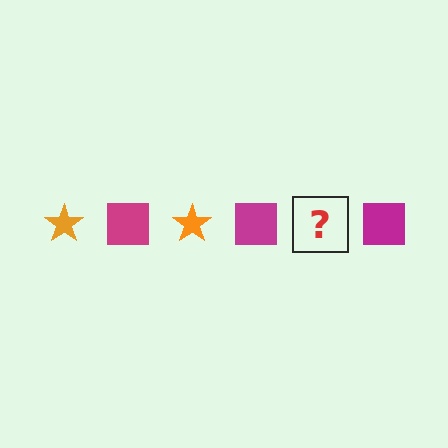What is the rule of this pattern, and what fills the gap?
The rule is that the pattern alternates between orange star and magenta square. The gap should be filled with an orange star.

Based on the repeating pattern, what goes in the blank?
The blank should be an orange star.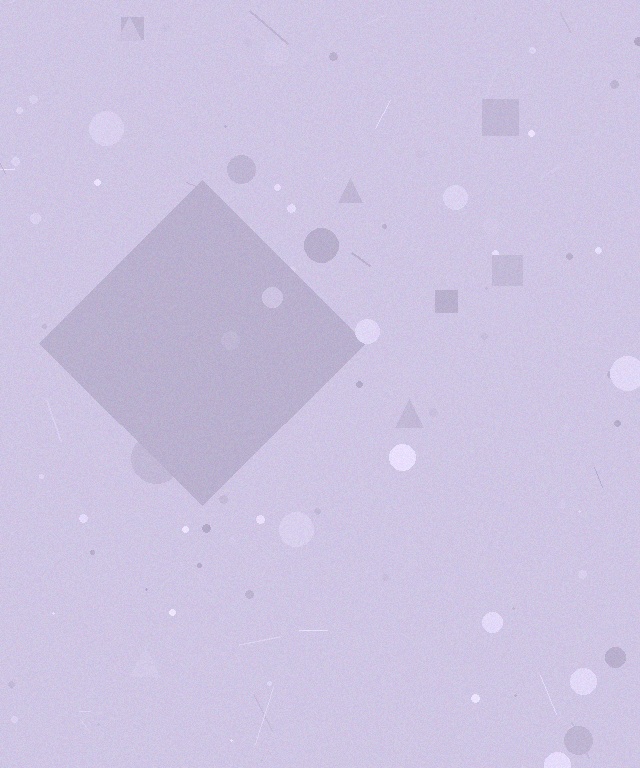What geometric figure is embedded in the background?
A diamond is embedded in the background.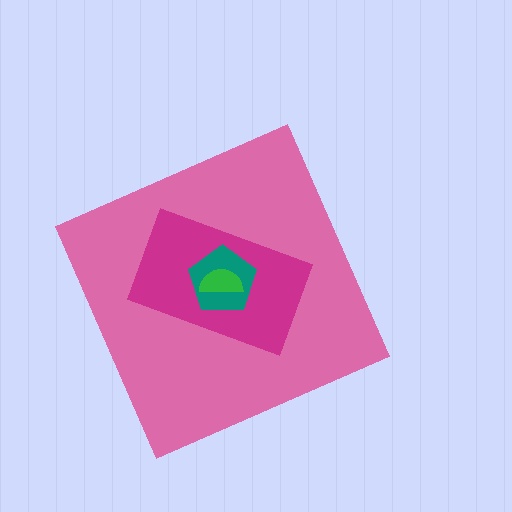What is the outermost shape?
The pink diamond.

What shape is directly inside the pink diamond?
The magenta rectangle.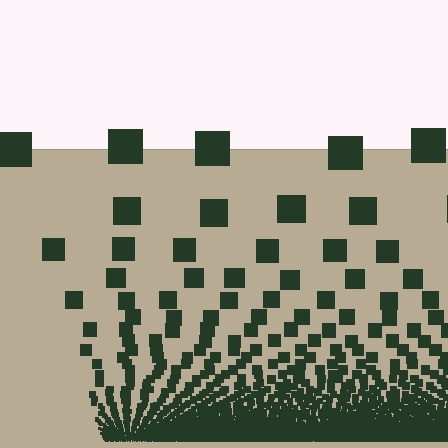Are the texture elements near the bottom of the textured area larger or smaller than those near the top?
Smaller. The gradient is inverted — elements near the bottom are smaller and denser.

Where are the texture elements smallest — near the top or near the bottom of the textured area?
Near the bottom.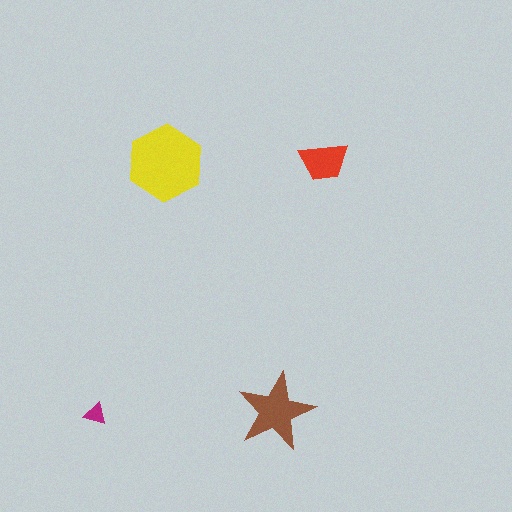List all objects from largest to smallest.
The yellow hexagon, the brown star, the red trapezoid, the magenta triangle.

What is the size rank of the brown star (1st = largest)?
2nd.